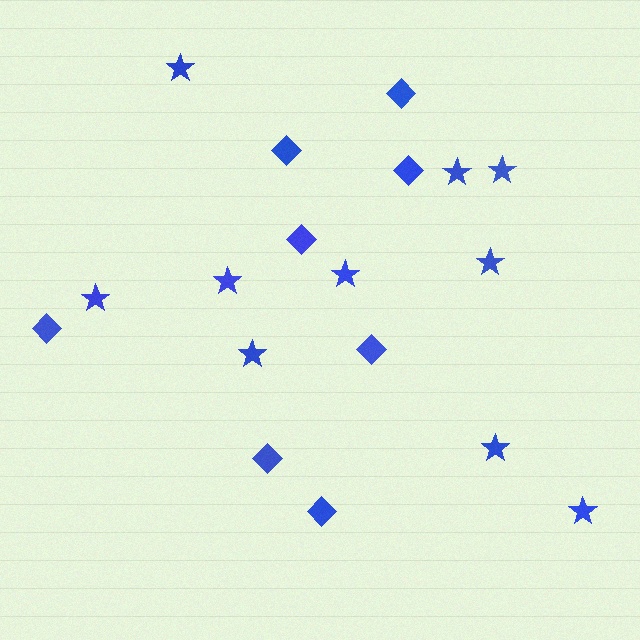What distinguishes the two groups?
There are 2 groups: one group of diamonds (8) and one group of stars (10).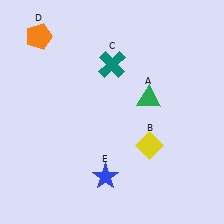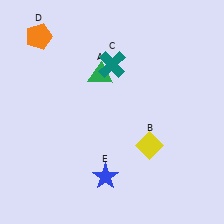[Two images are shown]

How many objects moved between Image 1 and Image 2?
1 object moved between the two images.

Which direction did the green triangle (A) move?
The green triangle (A) moved left.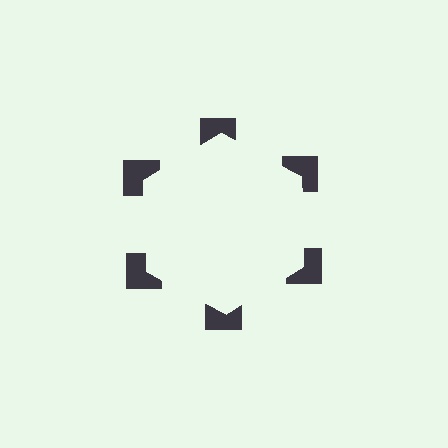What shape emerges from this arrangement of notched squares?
An illusory hexagon — its edges are inferred from the aligned wedge cuts in the notched squares, not physically drawn.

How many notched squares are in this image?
There are 6 — one at each vertex of the illusory hexagon.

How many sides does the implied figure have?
6 sides.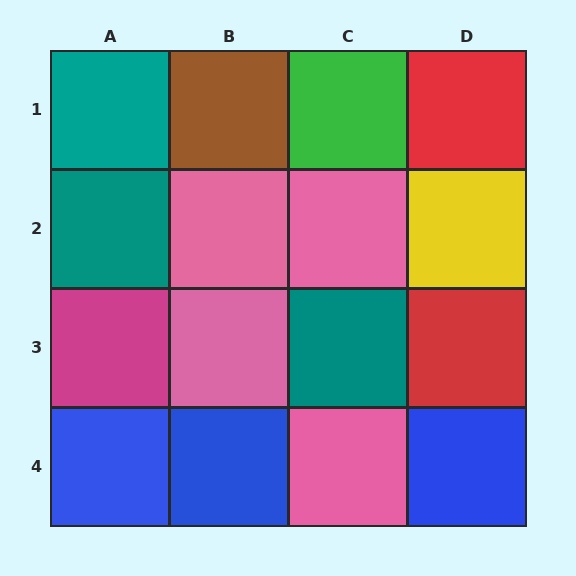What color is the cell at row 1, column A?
Teal.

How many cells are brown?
1 cell is brown.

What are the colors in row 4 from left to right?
Blue, blue, pink, blue.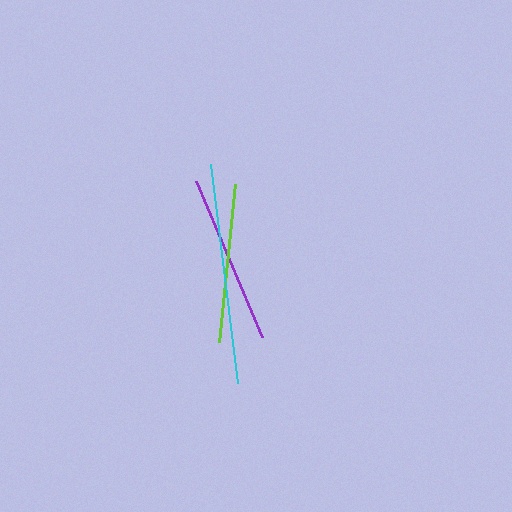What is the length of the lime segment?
The lime segment is approximately 159 pixels long.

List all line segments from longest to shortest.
From longest to shortest: cyan, purple, lime.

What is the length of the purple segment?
The purple segment is approximately 169 pixels long.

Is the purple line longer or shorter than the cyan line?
The cyan line is longer than the purple line.